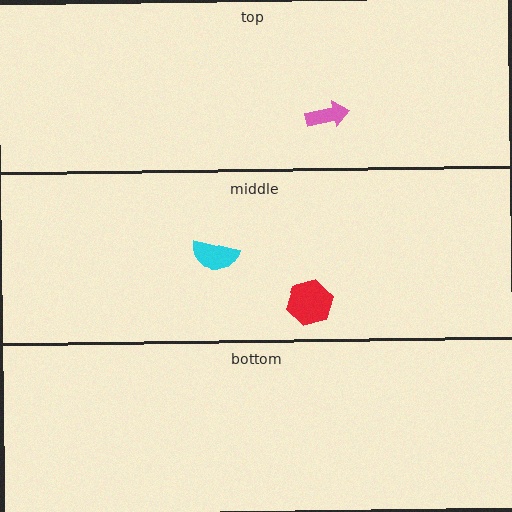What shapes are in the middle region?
The cyan semicircle, the red hexagon.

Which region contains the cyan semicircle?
The middle region.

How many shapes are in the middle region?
2.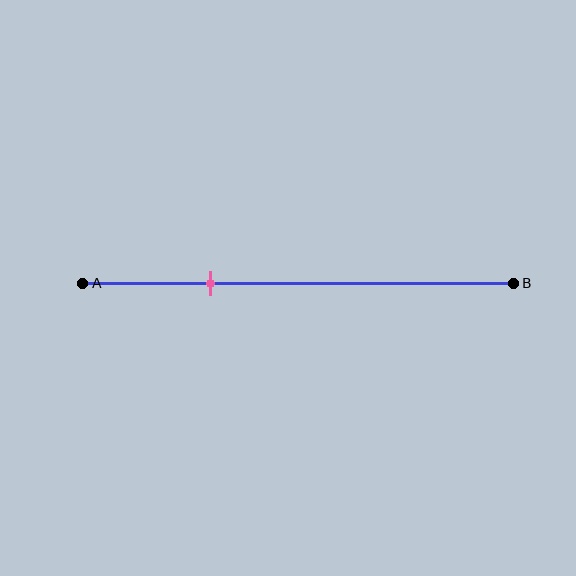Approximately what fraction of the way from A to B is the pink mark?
The pink mark is approximately 30% of the way from A to B.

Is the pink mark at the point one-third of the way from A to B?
No, the mark is at about 30% from A, not at the 33% one-third point.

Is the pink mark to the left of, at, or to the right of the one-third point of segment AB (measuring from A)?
The pink mark is to the left of the one-third point of segment AB.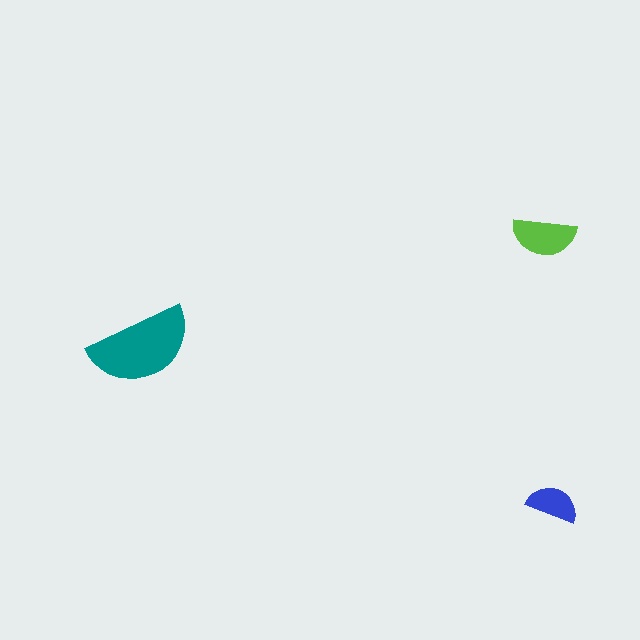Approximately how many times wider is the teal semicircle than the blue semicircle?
About 2 times wider.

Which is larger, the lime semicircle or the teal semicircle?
The teal one.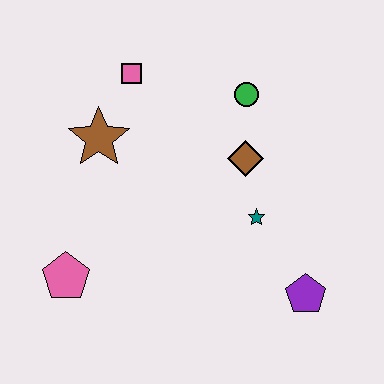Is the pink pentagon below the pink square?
Yes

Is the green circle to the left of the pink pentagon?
No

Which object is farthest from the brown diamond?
The pink pentagon is farthest from the brown diamond.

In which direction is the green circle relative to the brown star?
The green circle is to the right of the brown star.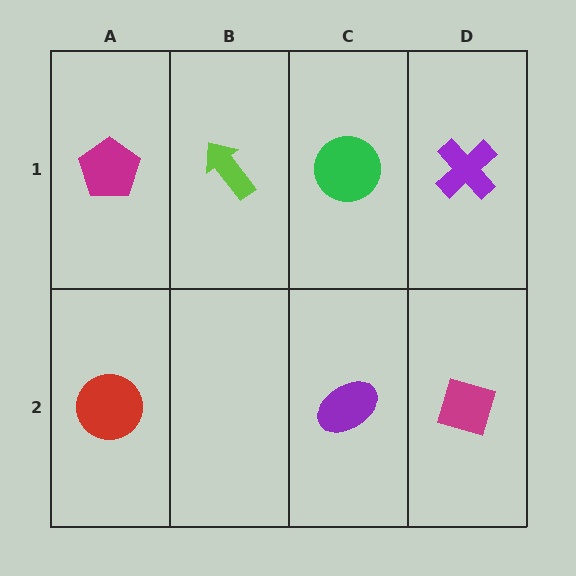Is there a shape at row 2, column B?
No, that cell is empty.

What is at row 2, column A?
A red circle.